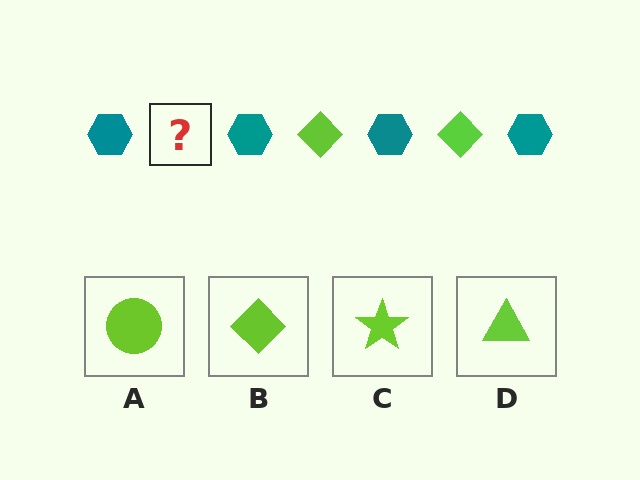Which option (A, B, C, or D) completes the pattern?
B.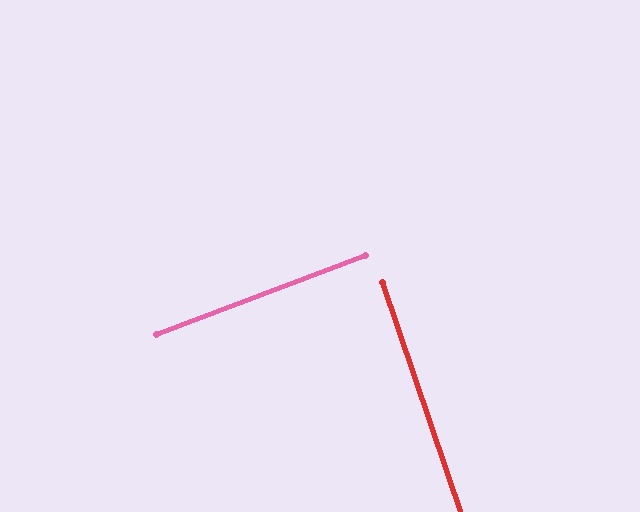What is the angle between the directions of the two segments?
Approximately 88 degrees.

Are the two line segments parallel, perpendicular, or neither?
Perpendicular — they meet at approximately 88°.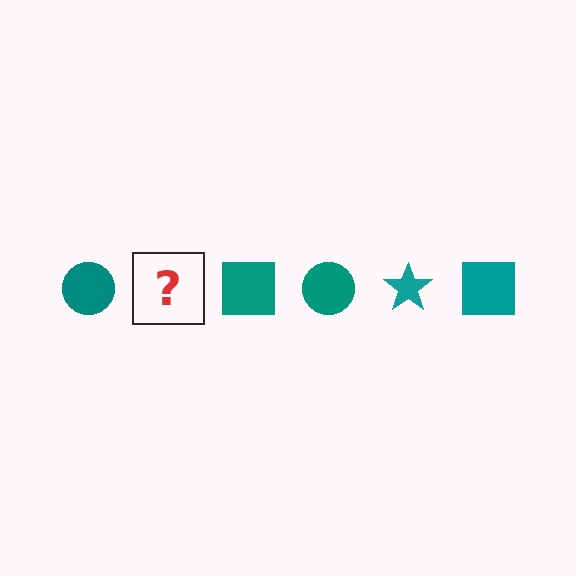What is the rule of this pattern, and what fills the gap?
The rule is that the pattern cycles through circle, star, square shapes in teal. The gap should be filled with a teal star.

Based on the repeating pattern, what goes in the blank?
The blank should be a teal star.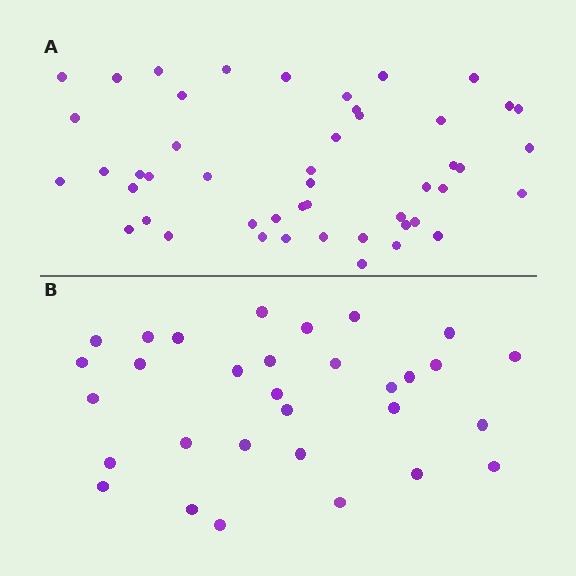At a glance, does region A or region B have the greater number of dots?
Region A (the top region) has more dots.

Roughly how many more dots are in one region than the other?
Region A has approximately 15 more dots than region B.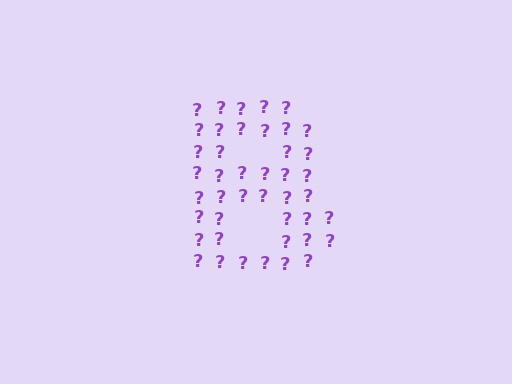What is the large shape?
The large shape is the letter B.